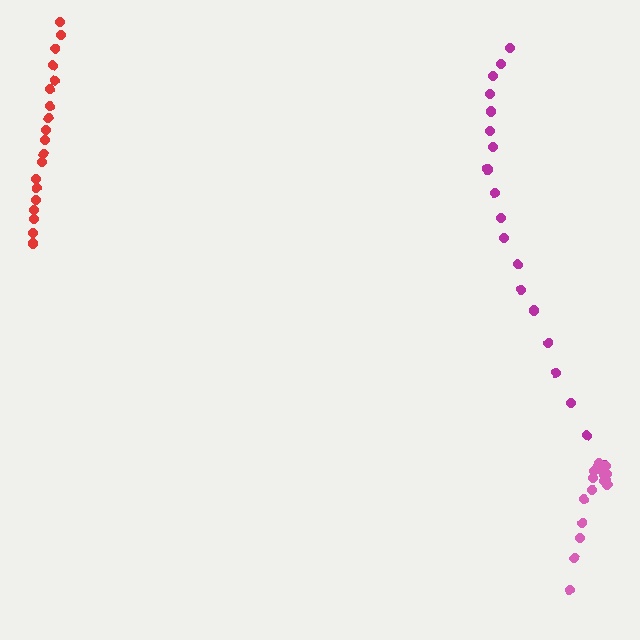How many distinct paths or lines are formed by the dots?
There are 3 distinct paths.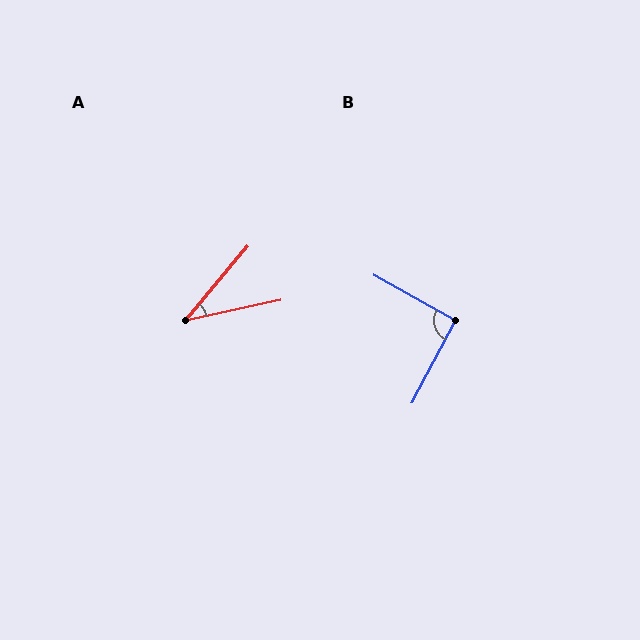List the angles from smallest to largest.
A (38°), B (91°).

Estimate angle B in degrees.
Approximately 91 degrees.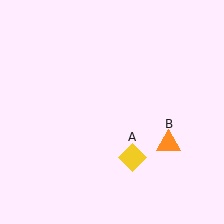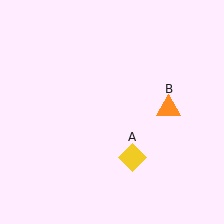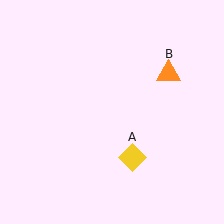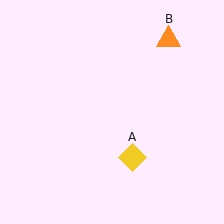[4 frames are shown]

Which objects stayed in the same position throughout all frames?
Yellow diamond (object A) remained stationary.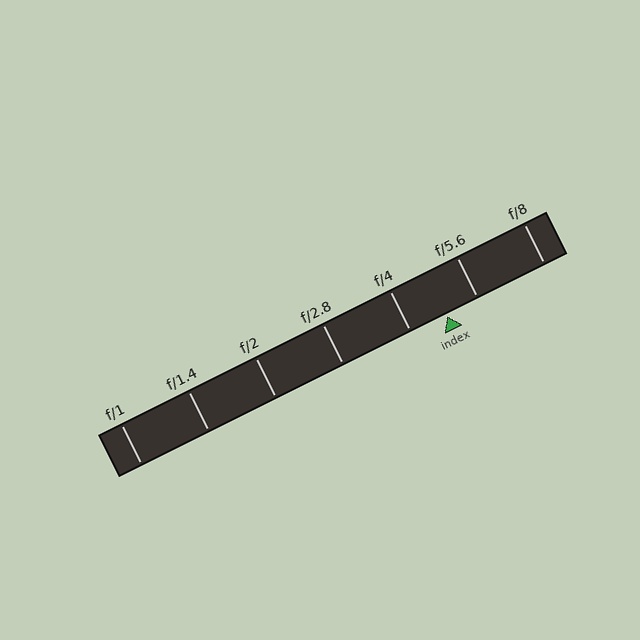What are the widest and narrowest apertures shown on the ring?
The widest aperture shown is f/1 and the narrowest is f/8.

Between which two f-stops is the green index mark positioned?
The index mark is between f/4 and f/5.6.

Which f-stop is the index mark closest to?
The index mark is closest to f/5.6.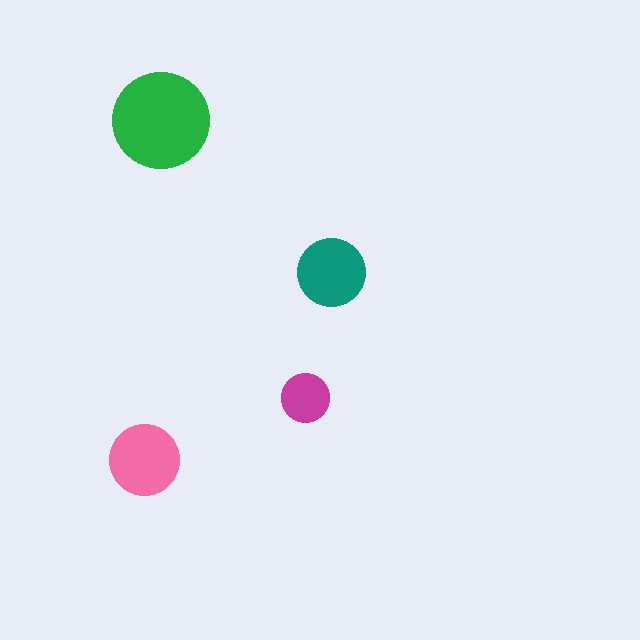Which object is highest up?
The green circle is topmost.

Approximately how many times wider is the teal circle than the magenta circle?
About 1.5 times wider.